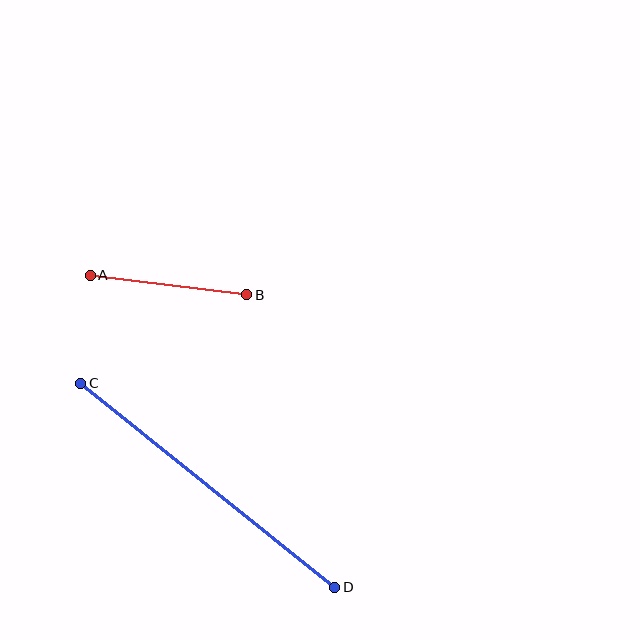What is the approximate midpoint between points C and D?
The midpoint is at approximately (208, 485) pixels.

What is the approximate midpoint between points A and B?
The midpoint is at approximately (168, 285) pixels.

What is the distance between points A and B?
The distance is approximately 158 pixels.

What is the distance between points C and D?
The distance is approximately 326 pixels.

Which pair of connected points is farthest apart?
Points C and D are farthest apart.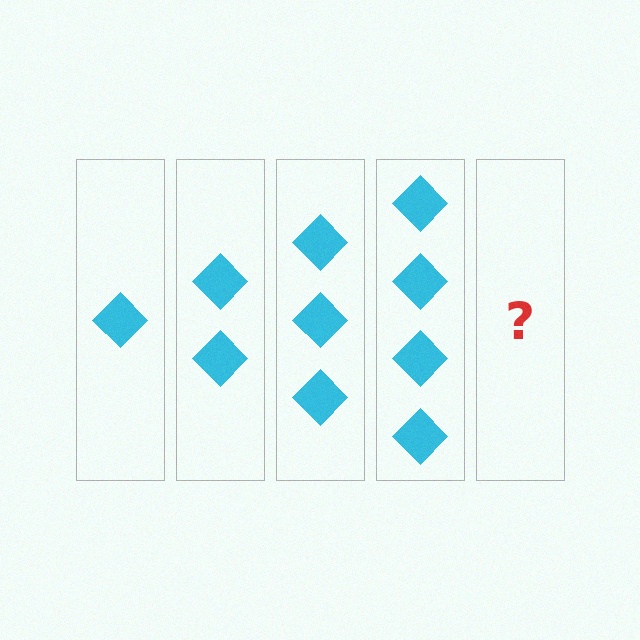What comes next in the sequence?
The next element should be 5 diamonds.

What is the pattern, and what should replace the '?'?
The pattern is that each step adds one more diamond. The '?' should be 5 diamonds.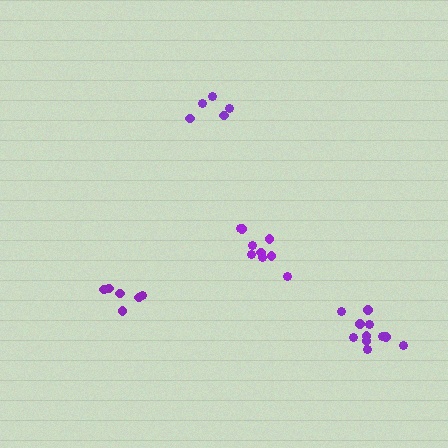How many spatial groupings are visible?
There are 4 spatial groupings.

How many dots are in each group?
Group 1: 6 dots, Group 2: 5 dots, Group 3: 9 dots, Group 4: 11 dots (31 total).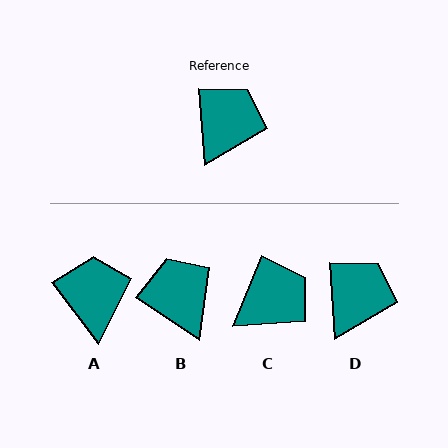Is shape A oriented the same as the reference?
No, it is off by about 33 degrees.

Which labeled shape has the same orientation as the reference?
D.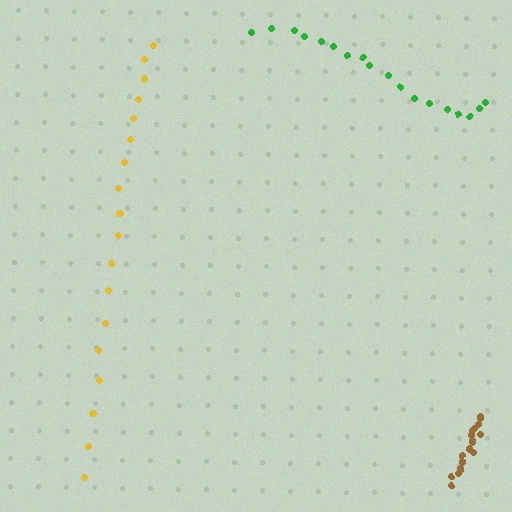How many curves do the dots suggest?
There are 3 distinct paths.